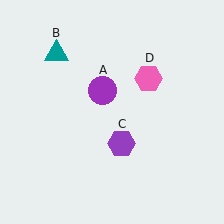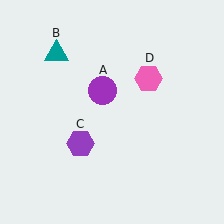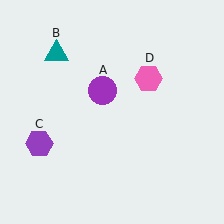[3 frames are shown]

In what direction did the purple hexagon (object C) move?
The purple hexagon (object C) moved left.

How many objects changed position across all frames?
1 object changed position: purple hexagon (object C).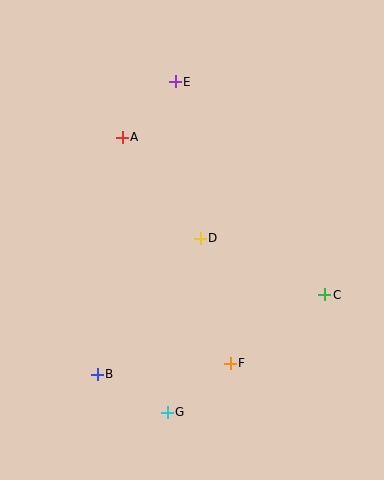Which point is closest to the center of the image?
Point D at (200, 238) is closest to the center.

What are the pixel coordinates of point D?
Point D is at (200, 238).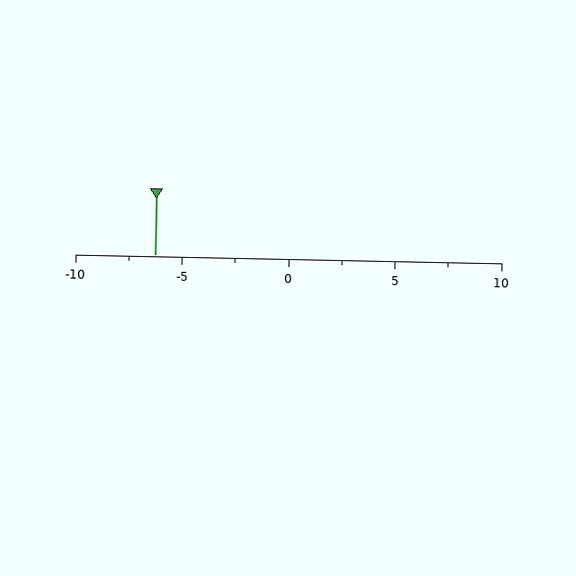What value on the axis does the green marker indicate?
The marker indicates approximately -6.2.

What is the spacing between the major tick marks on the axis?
The major ticks are spaced 5 apart.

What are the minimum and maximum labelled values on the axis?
The axis runs from -10 to 10.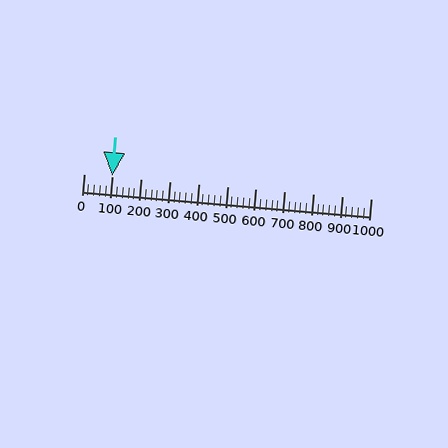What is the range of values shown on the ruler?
The ruler shows values from 0 to 1000.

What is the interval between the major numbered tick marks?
The major tick marks are spaced 100 units apart.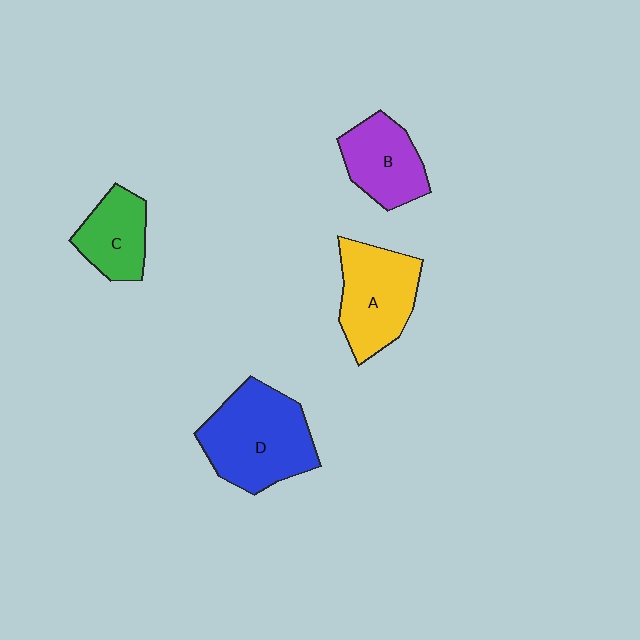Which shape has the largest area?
Shape D (blue).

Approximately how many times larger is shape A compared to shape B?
Approximately 1.3 times.